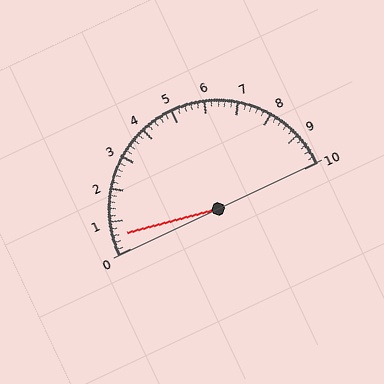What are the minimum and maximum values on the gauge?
The gauge ranges from 0 to 10.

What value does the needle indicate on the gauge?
The needle indicates approximately 0.6.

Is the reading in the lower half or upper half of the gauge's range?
The reading is in the lower half of the range (0 to 10).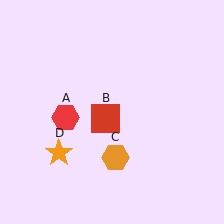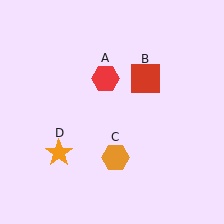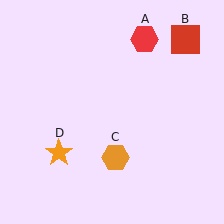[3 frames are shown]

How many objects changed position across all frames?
2 objects changed position: red hexagon (object A), red square (object B).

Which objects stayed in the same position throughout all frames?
Orange hexagon (object C) and orange star (object D) remained stationary.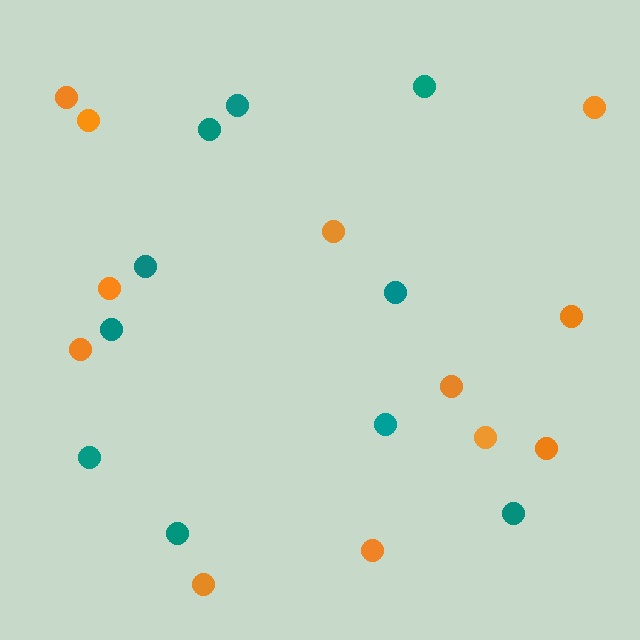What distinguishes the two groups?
There are 2 groups: one group of teal circles (10) and one group of orange circles (12).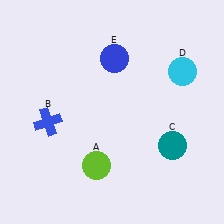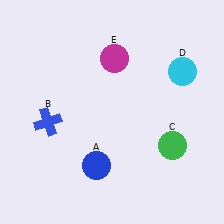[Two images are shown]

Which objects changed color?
A changed from lime to blue. C changed from teal to green. E changed from blue to magenta.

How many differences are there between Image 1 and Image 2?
There are 3 differences between the two images.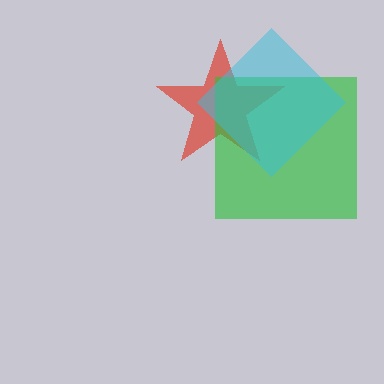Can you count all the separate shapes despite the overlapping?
Yes, there are 3 separate shapes.